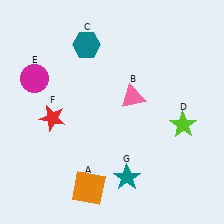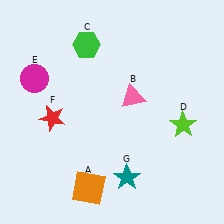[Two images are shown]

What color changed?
The hexagon (C) changed from teal in Image 1 to green in Image 2.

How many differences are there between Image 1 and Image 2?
There is 1 difference between the two images.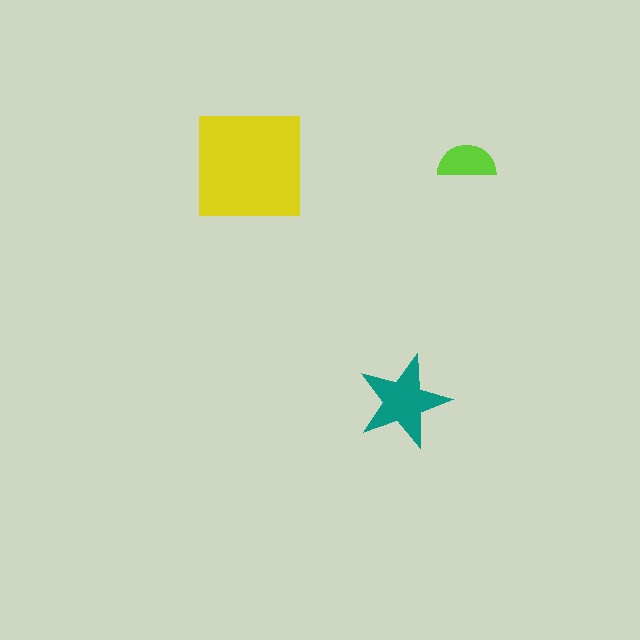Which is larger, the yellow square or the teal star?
The yellow square.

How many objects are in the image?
There are 3 objects in the image.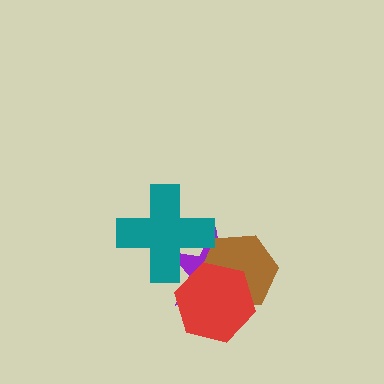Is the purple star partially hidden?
Yes, it is partially covered by another shape.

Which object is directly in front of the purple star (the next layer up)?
The brown hexagon is directly in front of the purple star.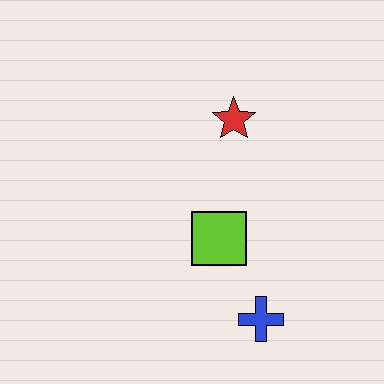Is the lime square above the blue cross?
Yes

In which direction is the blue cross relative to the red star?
The blue cross is below the red star.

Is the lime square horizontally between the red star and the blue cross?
No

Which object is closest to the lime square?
The blue cross is closest to the lime square.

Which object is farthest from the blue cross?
The red star is farthest from the blue cross.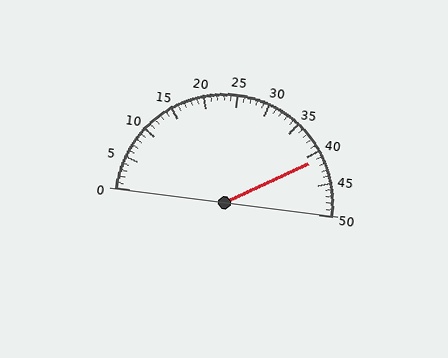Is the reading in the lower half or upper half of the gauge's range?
The reading is in the upper half of the range (0 to 50).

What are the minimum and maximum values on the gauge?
The gauge ranges from 0 to 50.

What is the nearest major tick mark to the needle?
The nearest major tick mark is 40.